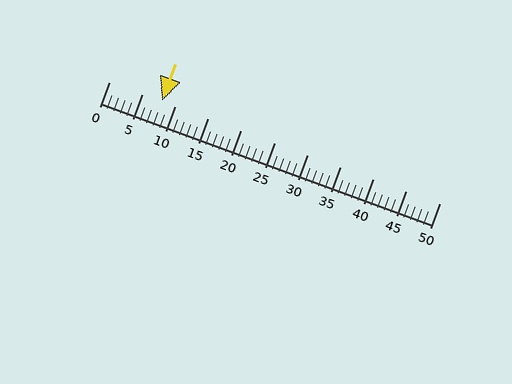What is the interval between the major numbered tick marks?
The major tick marks are spaced 5 units apart.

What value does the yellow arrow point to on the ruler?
The yellow arrow points to approximately 8.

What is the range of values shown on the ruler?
The ruler shows values from 0 to 50.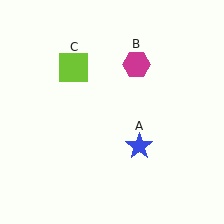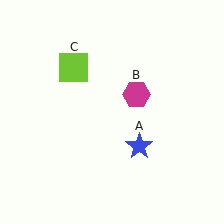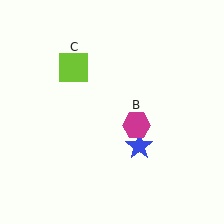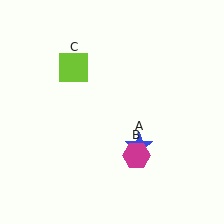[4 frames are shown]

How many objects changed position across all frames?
1 object changed position: magenta hexagon (object B).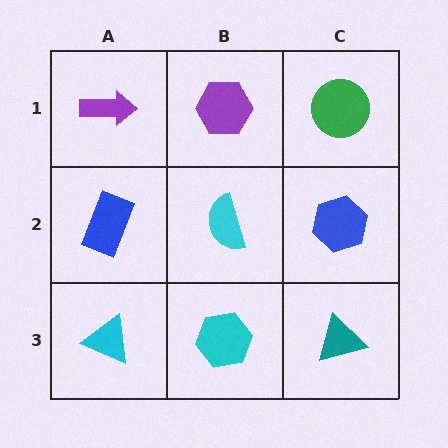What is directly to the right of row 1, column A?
A purple hexagon.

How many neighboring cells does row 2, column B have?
4.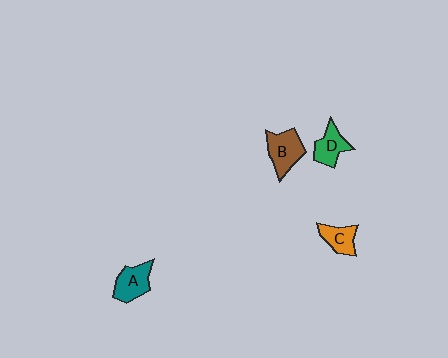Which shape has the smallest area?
Shape C (orange).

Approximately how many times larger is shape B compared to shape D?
Approximately 1.3 times.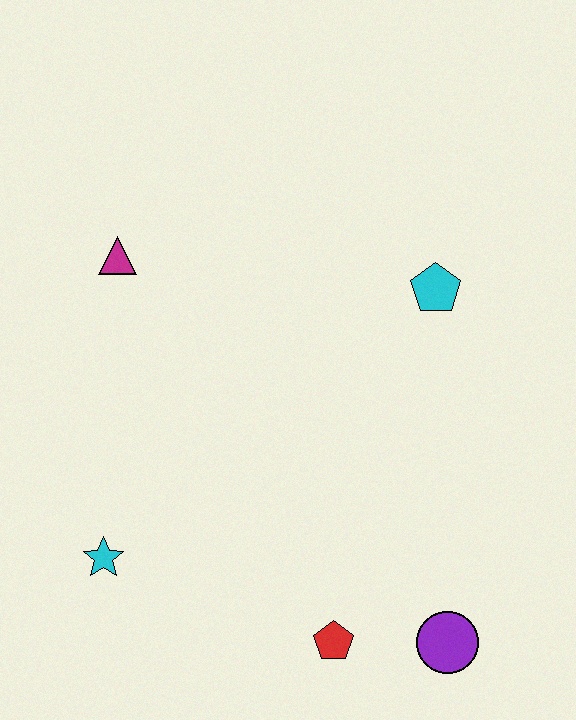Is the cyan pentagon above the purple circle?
Yes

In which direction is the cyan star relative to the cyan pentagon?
The cyan star is to the left of the cyan pentagon.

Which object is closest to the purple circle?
The red pentagon is closest to the purple circle.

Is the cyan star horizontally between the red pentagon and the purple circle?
No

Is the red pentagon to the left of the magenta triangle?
No